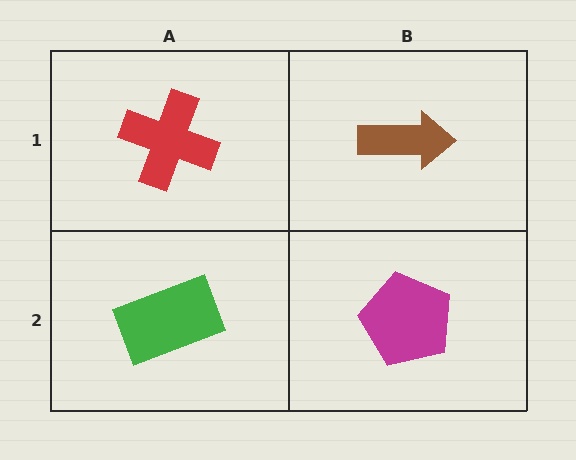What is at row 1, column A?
A red cross.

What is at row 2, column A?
A green rectangle.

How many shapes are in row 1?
2 shapes.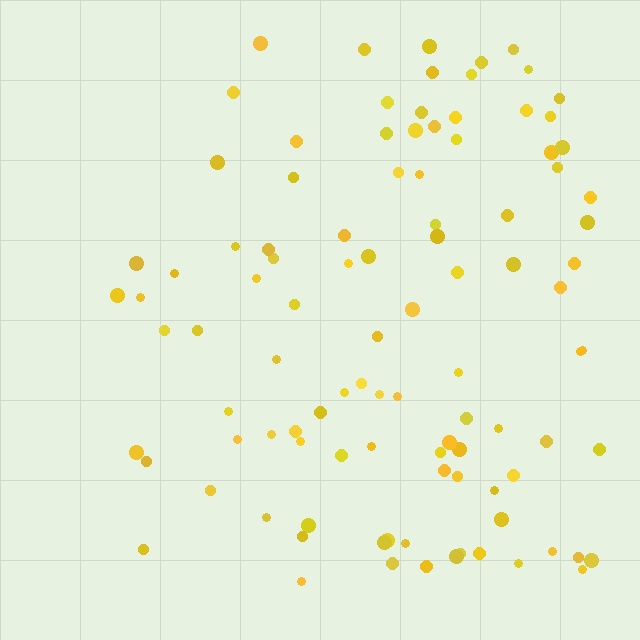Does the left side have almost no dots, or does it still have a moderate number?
Still a moderate number, just noticeably fewer than the right.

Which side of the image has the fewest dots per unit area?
The left.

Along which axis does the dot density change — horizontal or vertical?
Horizontal.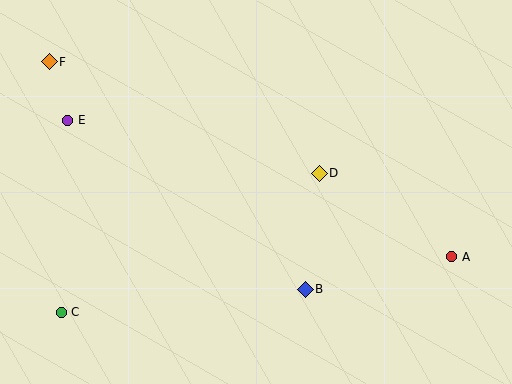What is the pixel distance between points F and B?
The distance between F and B is 342 pixels.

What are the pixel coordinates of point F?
Point F is at (49, 62).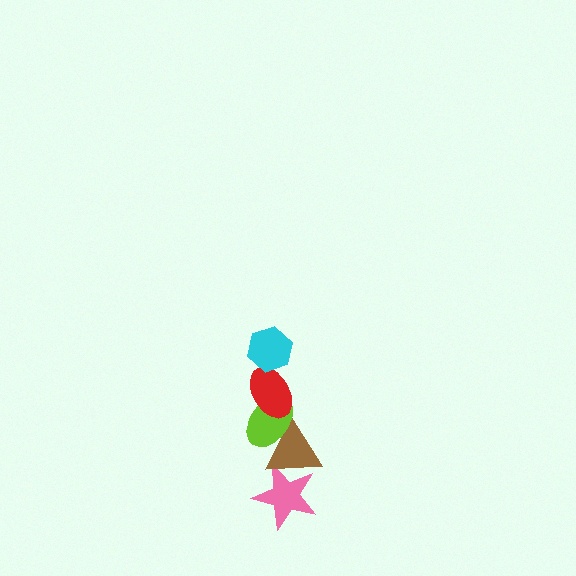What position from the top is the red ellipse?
The red ellipse is 2nd from the top.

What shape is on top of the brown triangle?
The lime ellipse is on top of the brown triangle.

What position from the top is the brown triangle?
The brown triangle is 4th from the top.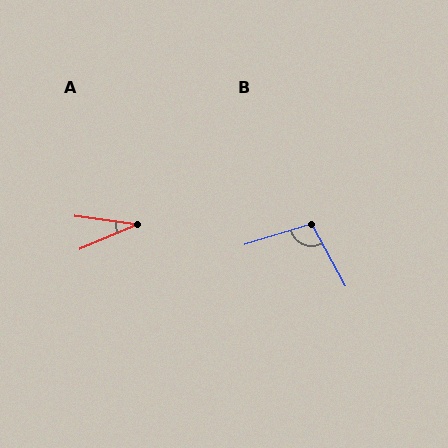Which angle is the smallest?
A, at approximately 30 degrees.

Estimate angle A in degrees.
Approximately 30 degrees.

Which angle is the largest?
B, at approximately 102 degrees.